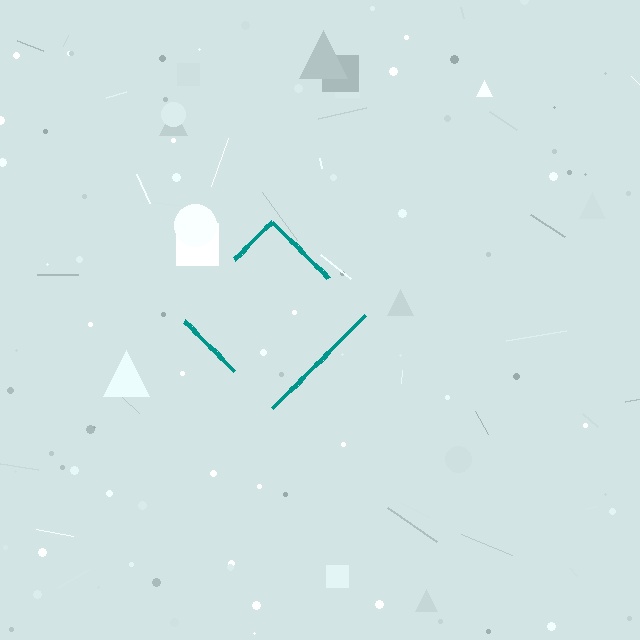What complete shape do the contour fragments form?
The contour fragments form a diamond.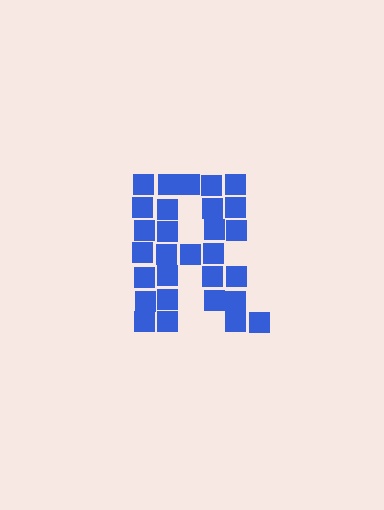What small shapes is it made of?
It is made of small squares.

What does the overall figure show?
The overall figure shows the letter R.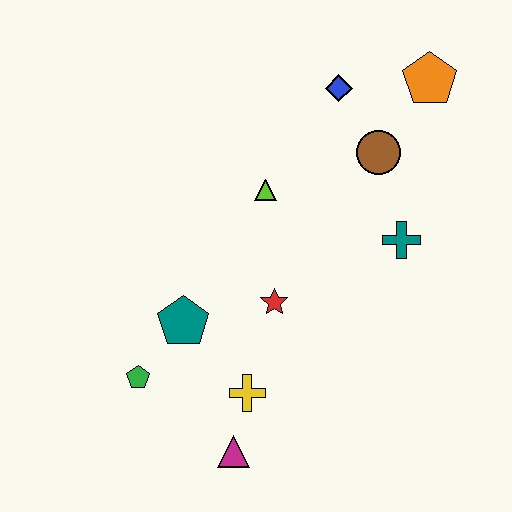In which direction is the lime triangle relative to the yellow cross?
The lime triangle is above the yellow cross.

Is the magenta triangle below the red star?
Yes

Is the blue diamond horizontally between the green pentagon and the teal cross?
Yes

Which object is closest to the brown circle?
The blue diamond is closest to the brown circle.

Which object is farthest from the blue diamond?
The magenta triangle is farthest from the blue diamond.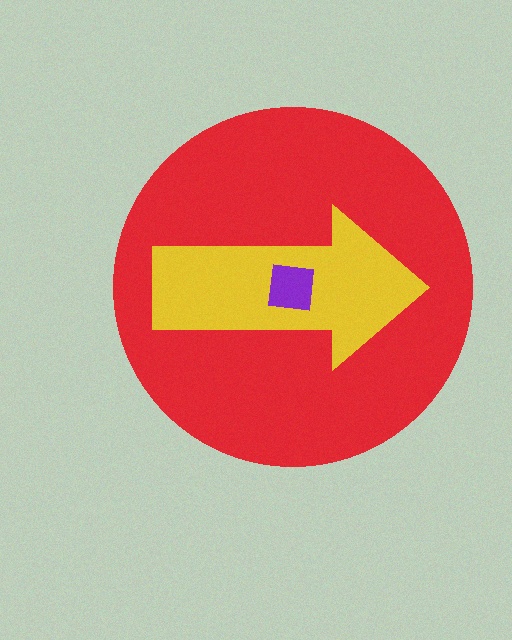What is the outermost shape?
The red circle.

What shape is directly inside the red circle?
The yellow arrow.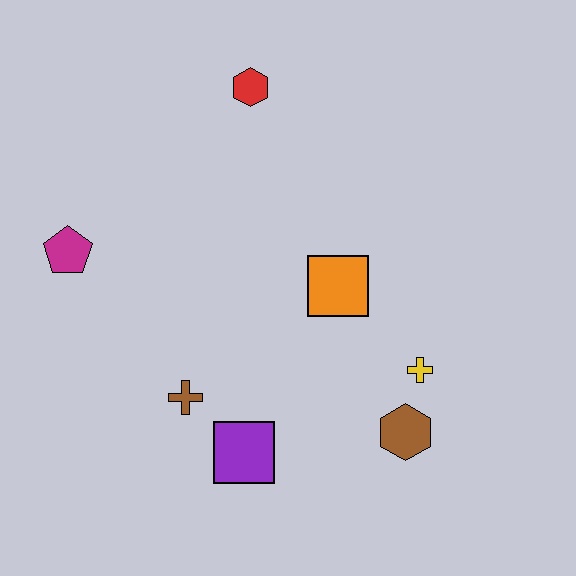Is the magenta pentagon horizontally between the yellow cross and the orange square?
No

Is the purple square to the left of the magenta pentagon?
No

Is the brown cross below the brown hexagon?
No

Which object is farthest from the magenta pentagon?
The brown hexagon is farthest from the magenta pentagon.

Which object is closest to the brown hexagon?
The yellow cross is closest to the brown hexagon.